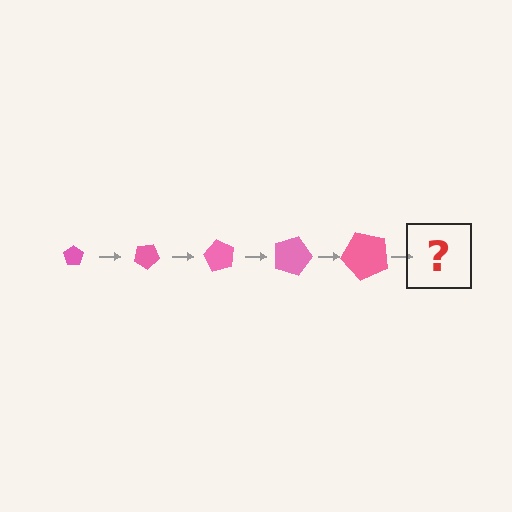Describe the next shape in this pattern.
It should be a pentagon, larger than the previous one and rotated 150 degrees from the start.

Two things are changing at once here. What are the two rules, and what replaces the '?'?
The two rules are that the pentagon grows larger each step and it rotates 30 degrees each step. The '?' should be a pentagon, larger than the previous one and rotated 150 degrees from the start.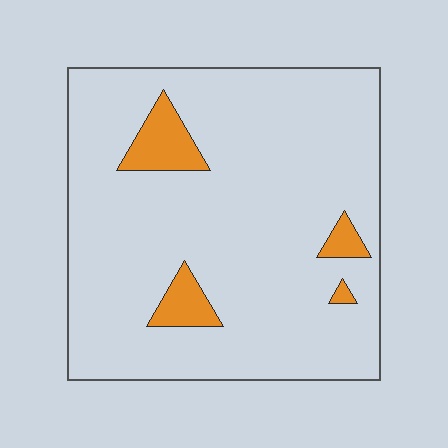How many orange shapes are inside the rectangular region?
4.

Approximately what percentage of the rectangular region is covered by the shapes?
Approximately 10%.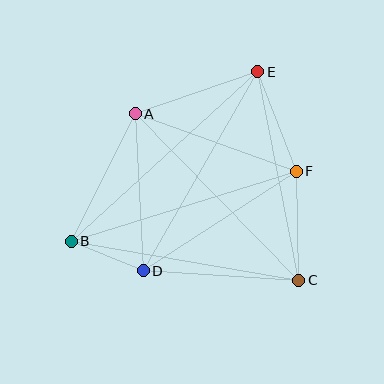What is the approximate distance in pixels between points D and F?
The distance between D and F is approximately 183 pixels.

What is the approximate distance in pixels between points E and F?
The distance between E and F is approximately 107 pixels.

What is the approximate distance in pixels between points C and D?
The distance between C and D is approximately 156 pixels.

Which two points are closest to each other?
Points B and D are closest to each other.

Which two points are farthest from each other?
Points B and E are farthest from each other.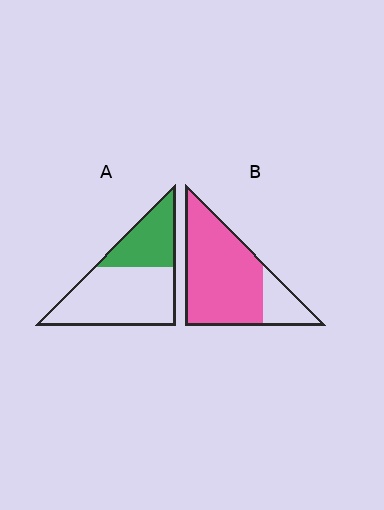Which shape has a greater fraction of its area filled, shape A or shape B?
Shape B.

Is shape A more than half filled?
No.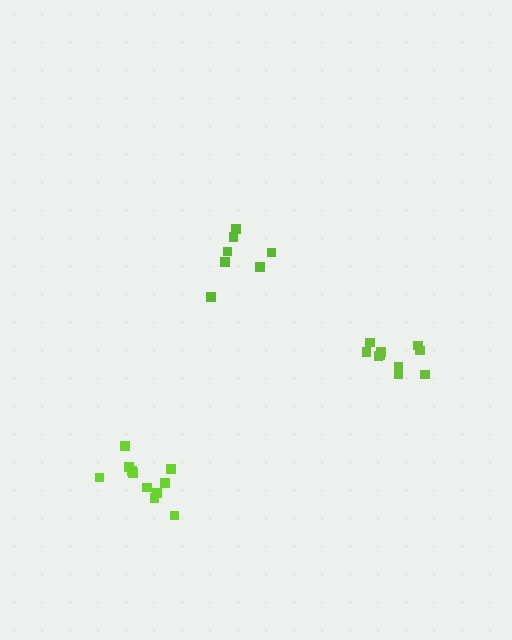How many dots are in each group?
Group 1: 10 dots, Group 2: 7 dots, Group 3: 11 dots (28 total).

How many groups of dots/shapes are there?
There are 3 groups.